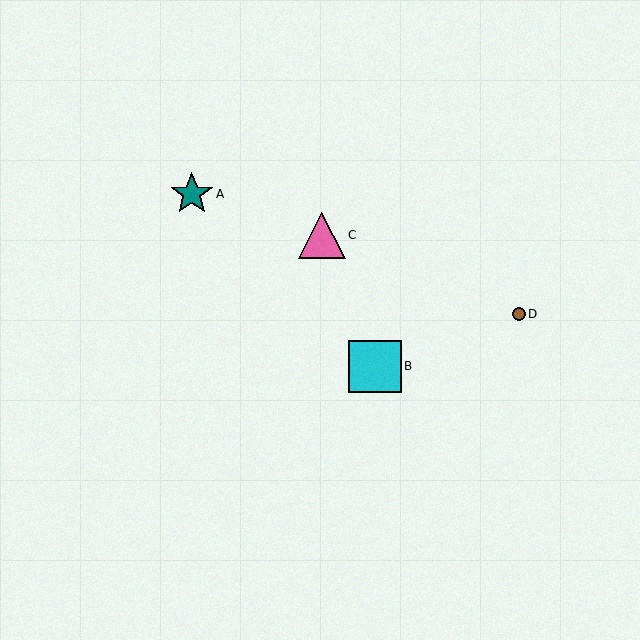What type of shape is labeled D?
Shape D is a brown circle.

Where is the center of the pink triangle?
The center of the pink triangle is at (322, 235).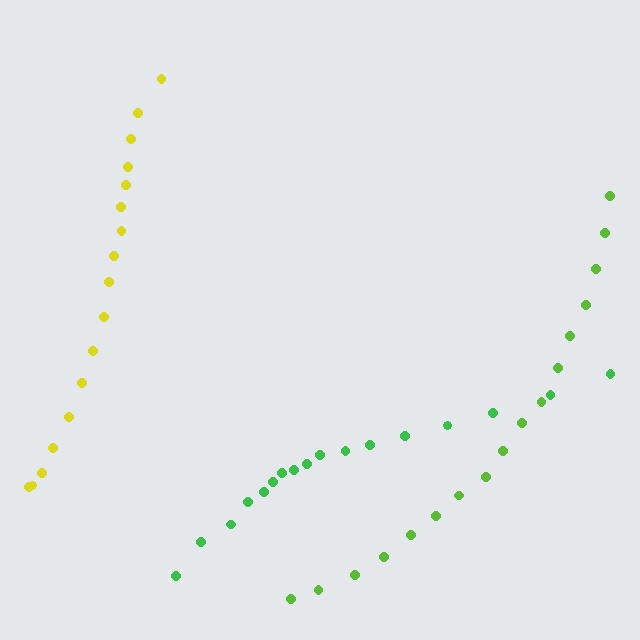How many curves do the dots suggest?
There are 3 distinct paths.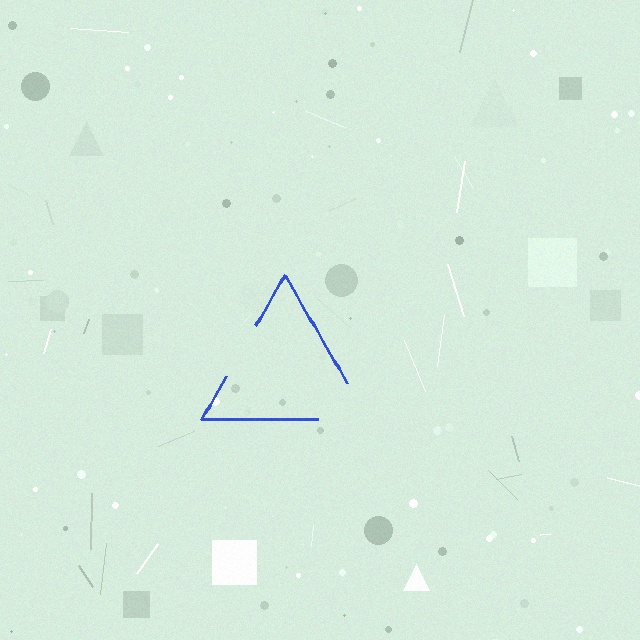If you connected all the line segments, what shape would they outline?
They would outline a triangle.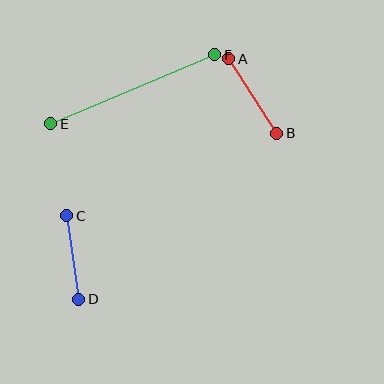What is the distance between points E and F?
The distance is approximately 178 pixels.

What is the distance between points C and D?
The distance is approximately 85 pixels.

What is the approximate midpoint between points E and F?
The midpoint is at approximately (133, 89) pixels.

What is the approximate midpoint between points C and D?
The midpoint is at approximately (73, 258) pixels.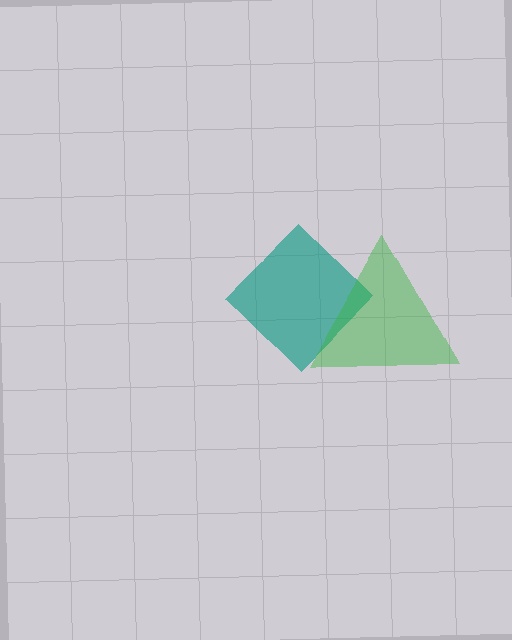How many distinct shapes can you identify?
There are 2 distinct shapes: a teal diamond, a green triangle.